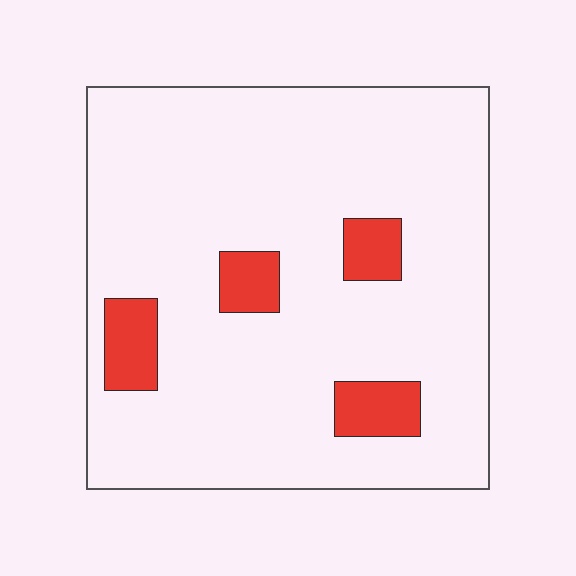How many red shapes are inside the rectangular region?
4.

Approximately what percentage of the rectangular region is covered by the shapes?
Approximately 10%.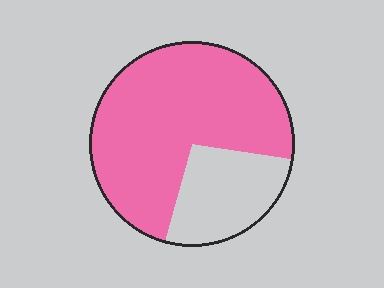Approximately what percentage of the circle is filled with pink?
Approximately 75%.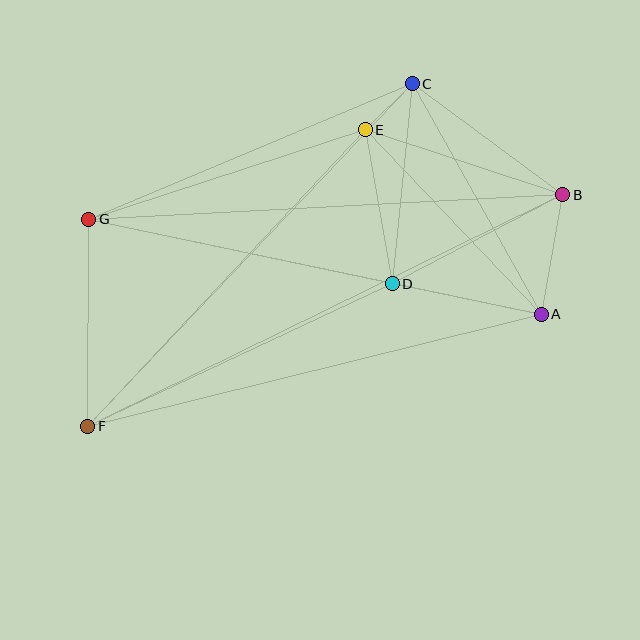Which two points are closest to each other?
Points C and E are closest to each other.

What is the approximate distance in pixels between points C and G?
The distance between C and G is approximately 351 pixels.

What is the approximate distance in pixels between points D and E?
The distance between D and E is approximately 157 pixels.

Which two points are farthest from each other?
Points B and F are farthest from each other.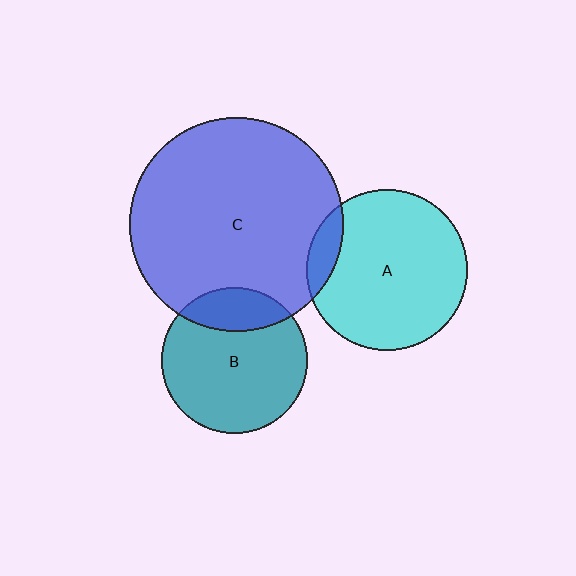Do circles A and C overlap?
Yes.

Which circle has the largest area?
Circle C (blue).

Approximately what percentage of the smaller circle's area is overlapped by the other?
Approximately 10%.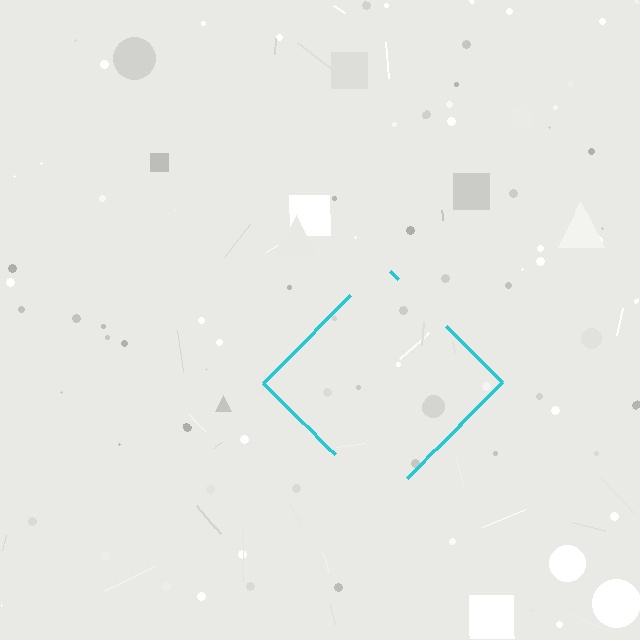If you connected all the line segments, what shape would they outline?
They would outline a diamond.